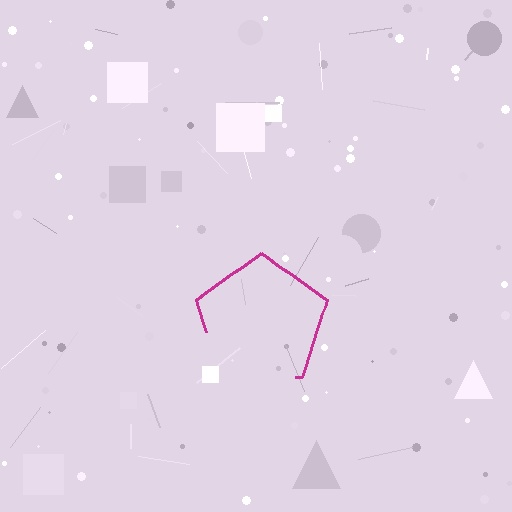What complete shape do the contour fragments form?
The contour fragments form a pentagon.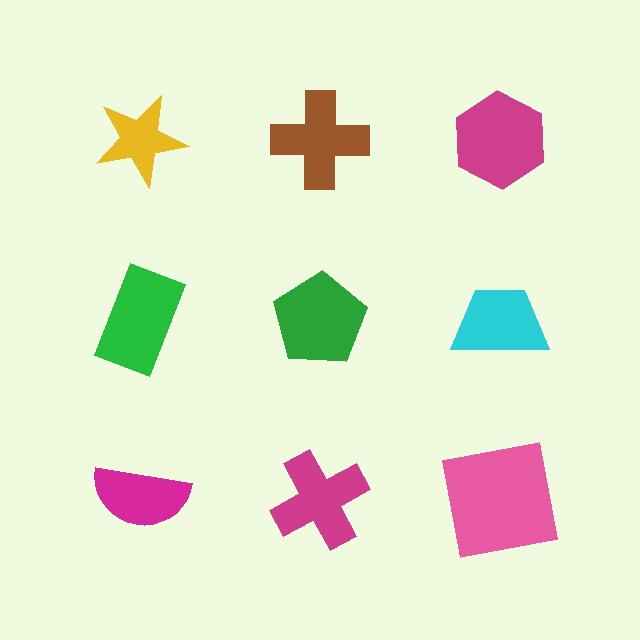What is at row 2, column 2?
A green pentagon.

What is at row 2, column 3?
A cyan trapezoid.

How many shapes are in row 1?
3 shapes.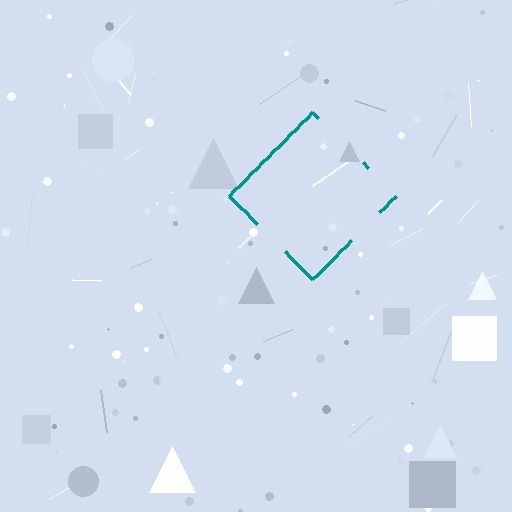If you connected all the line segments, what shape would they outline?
They would outline a diamond.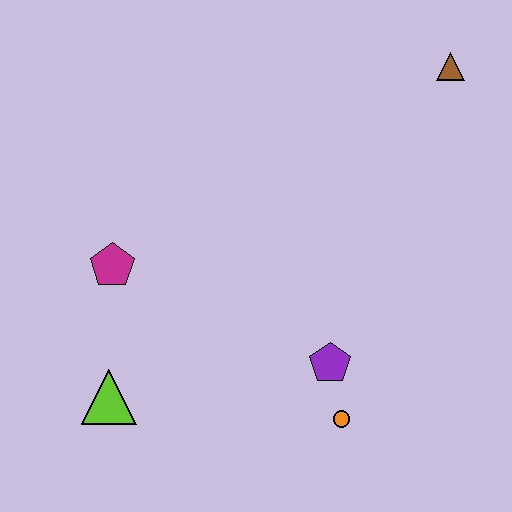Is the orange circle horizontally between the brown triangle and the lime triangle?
Yes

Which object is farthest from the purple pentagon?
The brown triangle is farthest from the purple pentagon.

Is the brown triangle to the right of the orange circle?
Yes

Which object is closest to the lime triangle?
The magenta pentagon is closest to the lime triangle.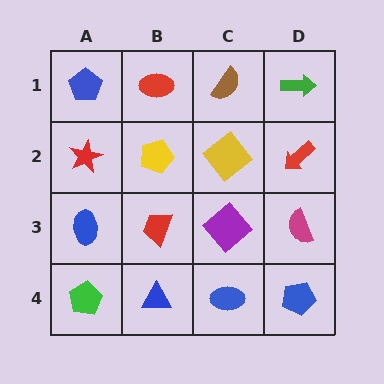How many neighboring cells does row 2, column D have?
3.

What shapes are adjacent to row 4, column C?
A purple diamond (row 3, column C), a blue triangle (row 4, column B), a blue pentagon (row 4, column D).